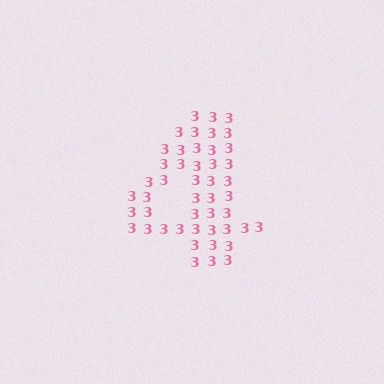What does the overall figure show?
The overall figure shows the digit 4.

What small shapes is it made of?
It is made of small digit 3's.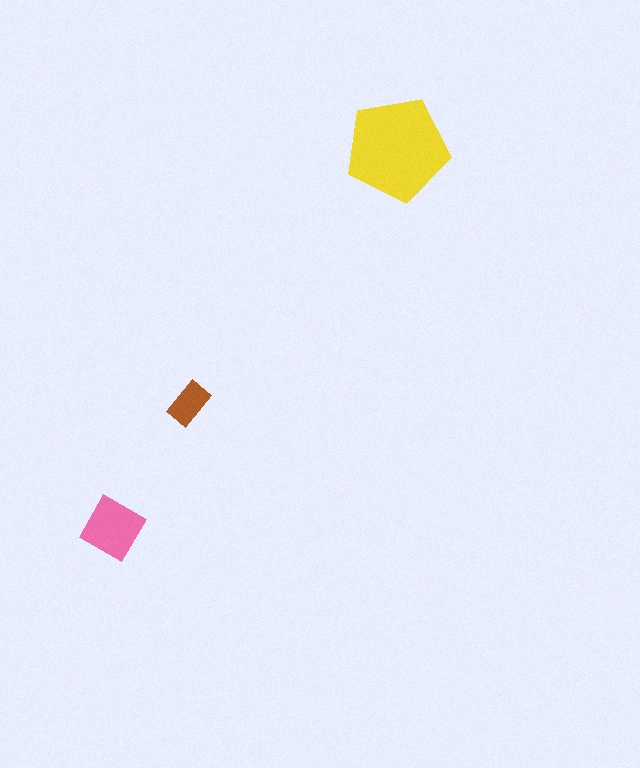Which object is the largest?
The yellow pentagon.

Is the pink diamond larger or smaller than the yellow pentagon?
Smaller.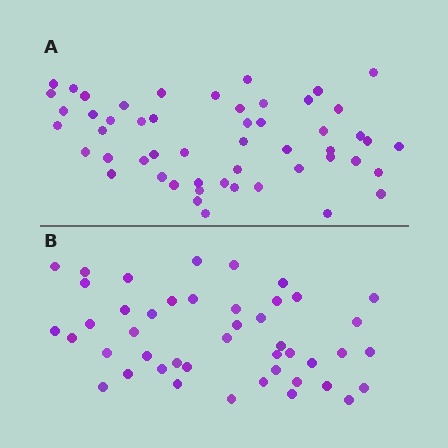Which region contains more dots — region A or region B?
Region A (the top region) has more dots.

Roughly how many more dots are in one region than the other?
Region A has roughly 8 or so more dots than region B.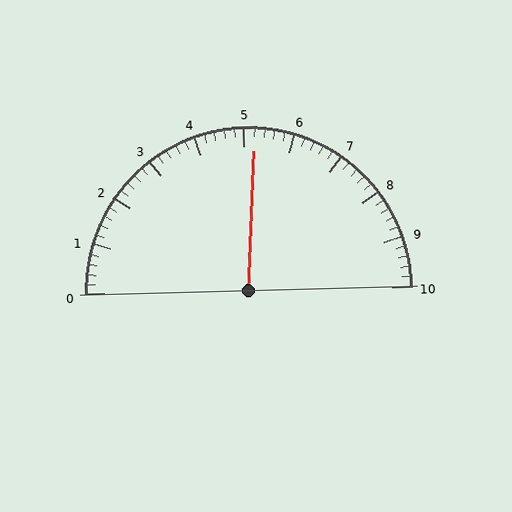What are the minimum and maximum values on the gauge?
The gauge ranges from 0 to 10.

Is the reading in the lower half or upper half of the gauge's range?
The reading is in the upper half of the range (0 to 10).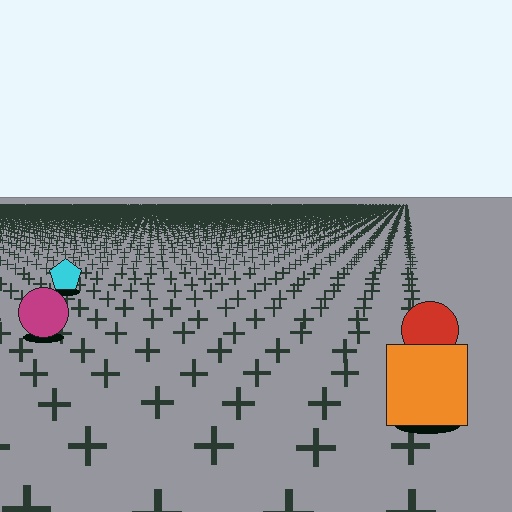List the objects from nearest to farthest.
From nearest to farthest: the orange square, the red circle, the magenta circle, the cyan pentagon.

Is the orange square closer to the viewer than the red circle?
Yes. The orange square is closer — you can tell from the texture gradient: the ground texture is coarser near it.